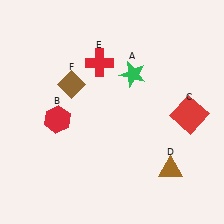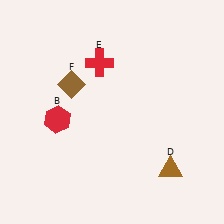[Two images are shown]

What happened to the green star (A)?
The green star (A) was removed in Image 2. It was in the top-right area of Image 1.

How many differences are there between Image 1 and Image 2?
There are 2 differences between the two images.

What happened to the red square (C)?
The red square (C) was removed in Image 2. It was in the bottom-right area of Image 1.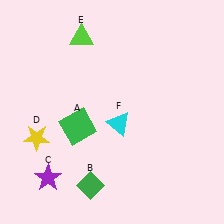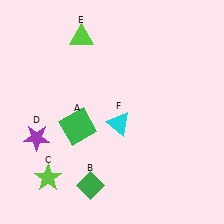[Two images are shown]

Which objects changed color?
C changed from purple to lime. D changed from yellow to purple.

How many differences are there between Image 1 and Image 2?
There are 2 differences between the two images.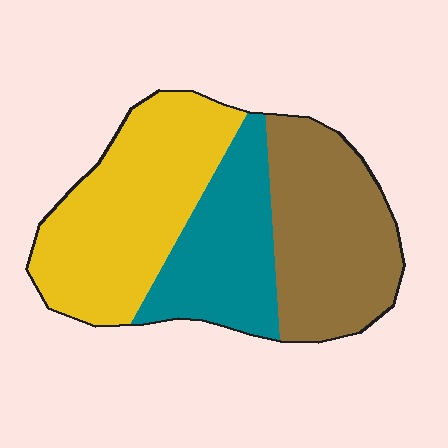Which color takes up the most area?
Yellow, at roughly 40%.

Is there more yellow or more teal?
Yellow.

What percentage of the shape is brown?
Brown covers around 35% of the shape.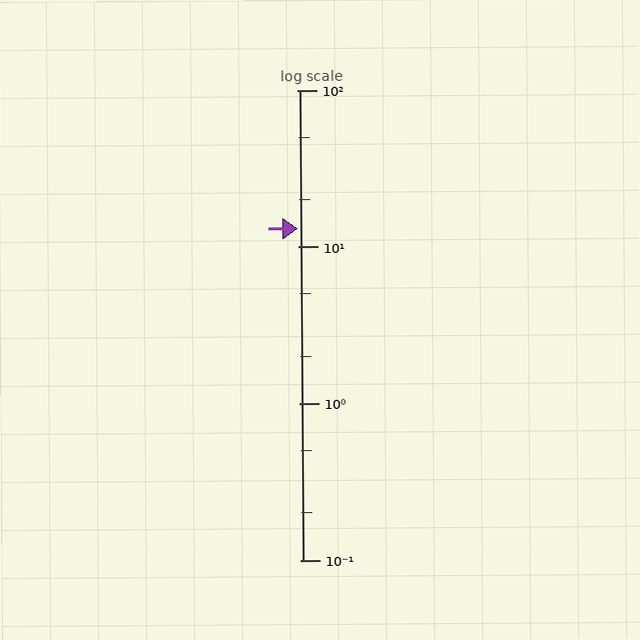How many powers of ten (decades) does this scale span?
The scale spans 3 decades, from 0.1 to 100.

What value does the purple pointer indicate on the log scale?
The pointer indicates approximately 13.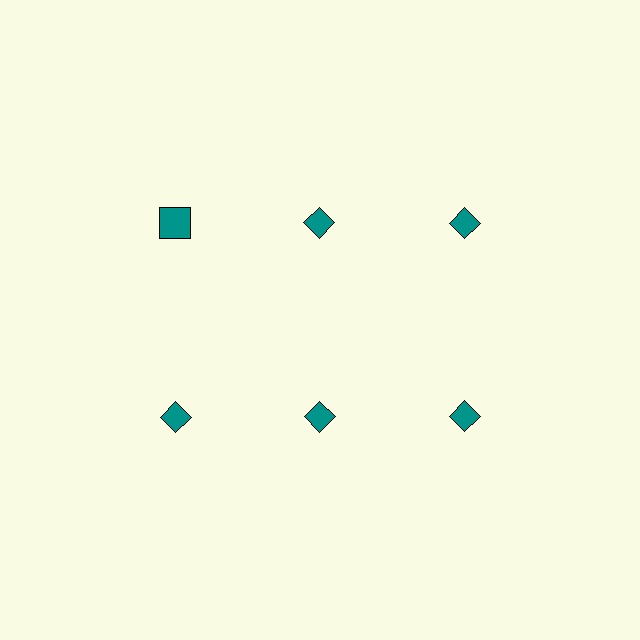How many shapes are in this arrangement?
There are 6 shapes arranged in a grid pattern.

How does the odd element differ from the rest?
It has a different shape: square instead of diamond.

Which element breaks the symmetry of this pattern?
The teal square in the top row, leftmost column breaks the symmetry. All other shapes are teal diamonds.